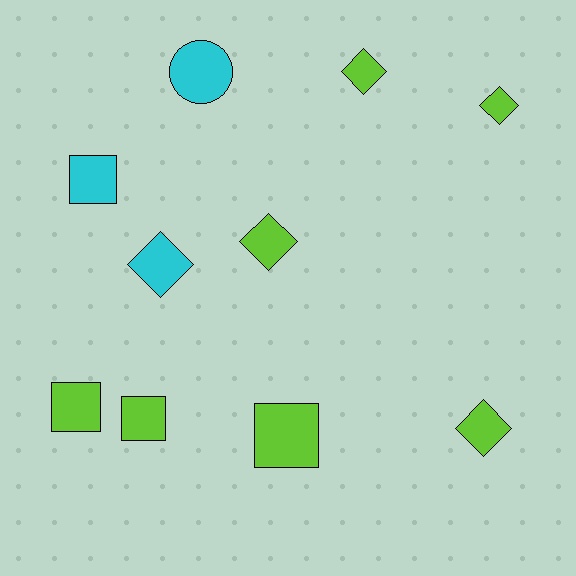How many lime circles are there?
There are no lime circles.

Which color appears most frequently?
Lime, with 7 objects.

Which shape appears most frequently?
Diamond, with 5 objects.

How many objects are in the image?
There are 10 objects.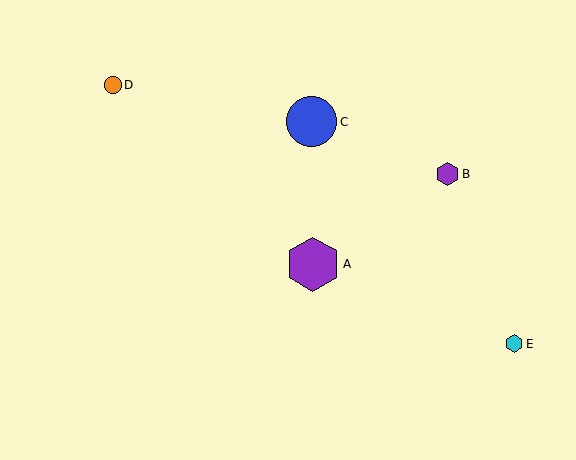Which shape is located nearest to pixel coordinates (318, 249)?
The purple hexagon (labeled A) at (313, 264) is nearest to that location.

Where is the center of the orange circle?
The center of the orange circle is at (113, 85).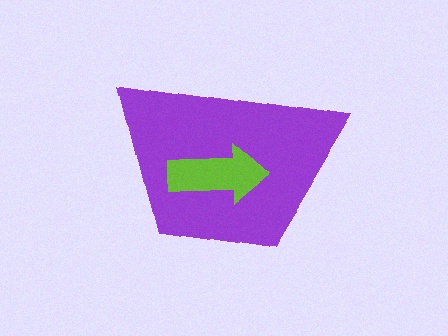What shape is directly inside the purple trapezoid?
The lime arrow.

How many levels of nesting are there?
2.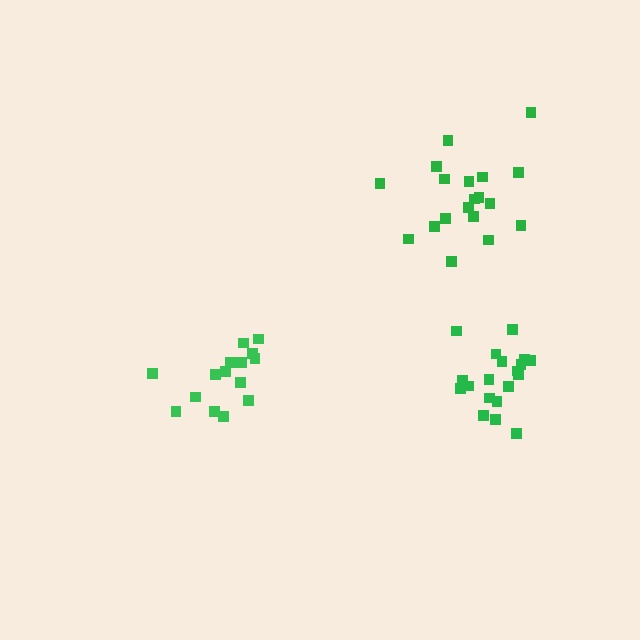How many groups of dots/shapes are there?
There are 3 groups.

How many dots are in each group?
Group 1: 16 dots, Group 2: 19 dots, Group 3: 19 dots (54 total).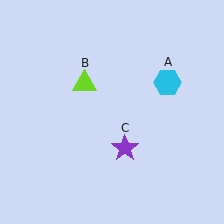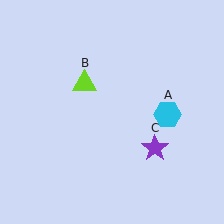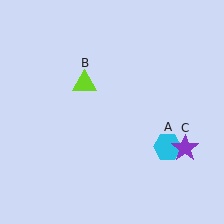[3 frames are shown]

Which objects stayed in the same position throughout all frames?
Lime triangle (object B) remained stationary.